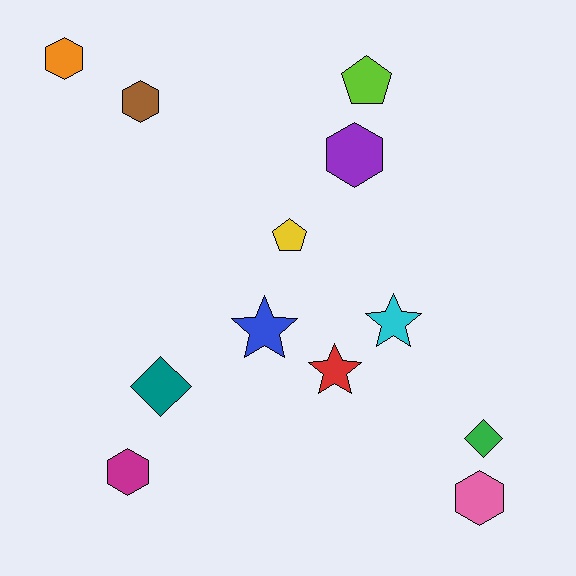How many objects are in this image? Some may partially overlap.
There are 12 objects.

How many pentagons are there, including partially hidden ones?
There are 2 pentagons.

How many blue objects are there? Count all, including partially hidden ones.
There is 1 blue object.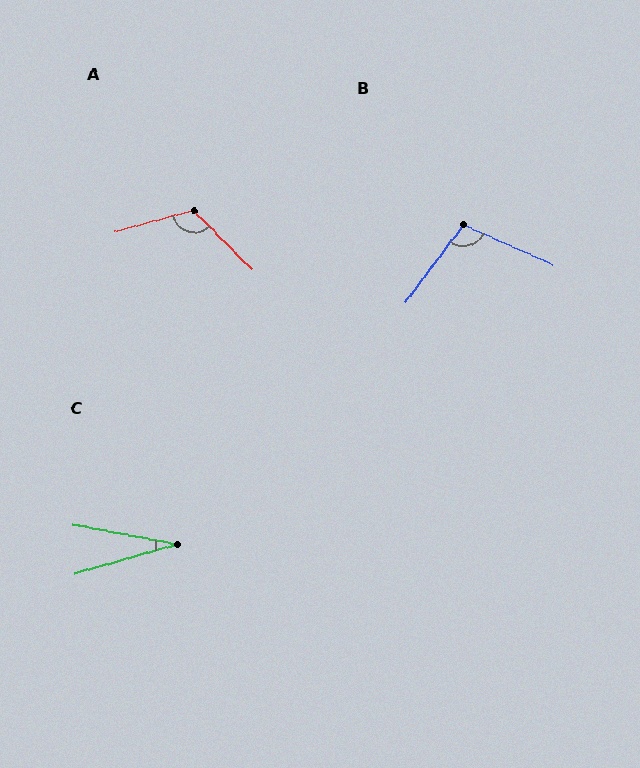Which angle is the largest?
A, at approximately 119 degrees.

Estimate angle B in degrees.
Approximately 102 degrees.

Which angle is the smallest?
C, at approximately 27 degrees.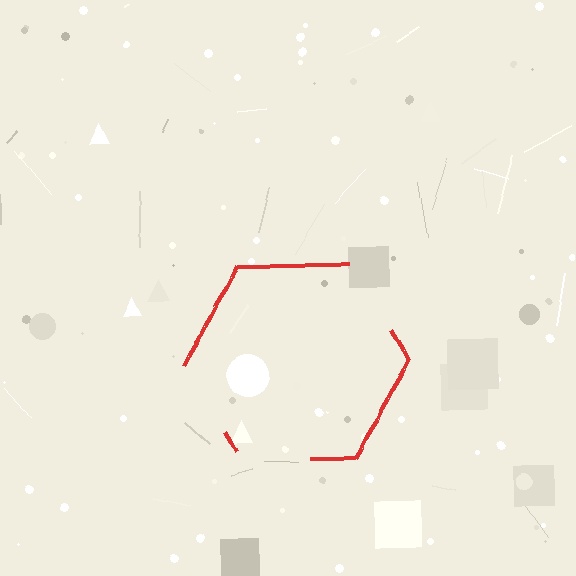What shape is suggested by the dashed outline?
The dashed outline suggests a hexagon.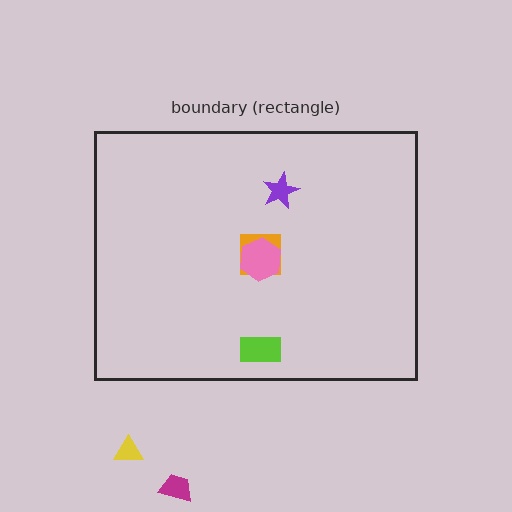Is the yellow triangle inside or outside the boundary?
Outside.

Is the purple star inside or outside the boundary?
Inside.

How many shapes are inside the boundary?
4 inside, 2 outside.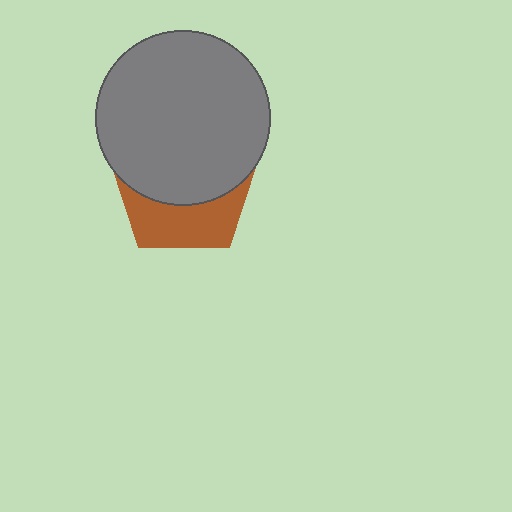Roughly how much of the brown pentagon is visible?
A small part of it is visible (roughly 39%).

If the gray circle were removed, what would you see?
You would see the complete brown pentagon.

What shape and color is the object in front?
The object in front is a gray circle.